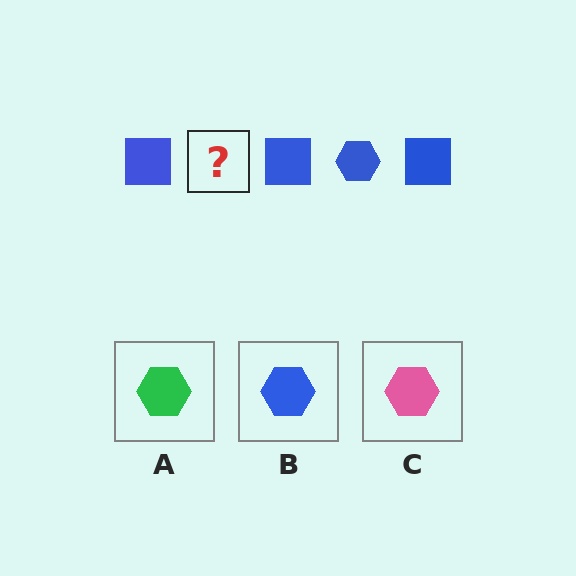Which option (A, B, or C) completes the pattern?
B.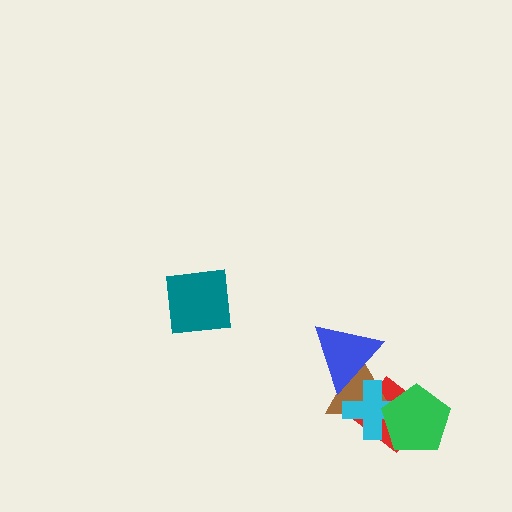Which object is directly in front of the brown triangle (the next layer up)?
The blue triangle is directly in front of the brown triangle.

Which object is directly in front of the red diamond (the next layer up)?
The brown triangle is directly in front of the red diamond.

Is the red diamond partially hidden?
Yes, it is partially covered by another shape.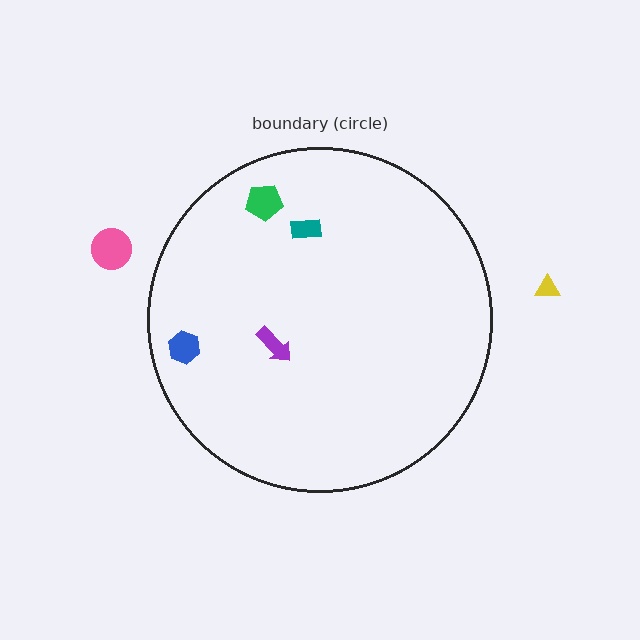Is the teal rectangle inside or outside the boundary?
Inside.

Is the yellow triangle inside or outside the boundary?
Outside.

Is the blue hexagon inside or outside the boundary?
Inside.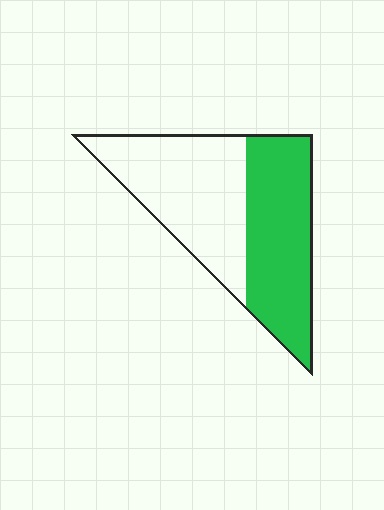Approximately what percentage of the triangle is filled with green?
Approximately 50%.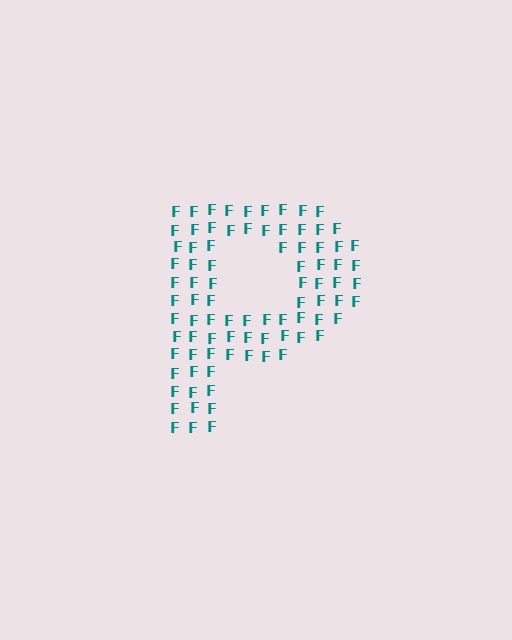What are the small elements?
The small elements are letter F's.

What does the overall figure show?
The overall figure shows the letter P.